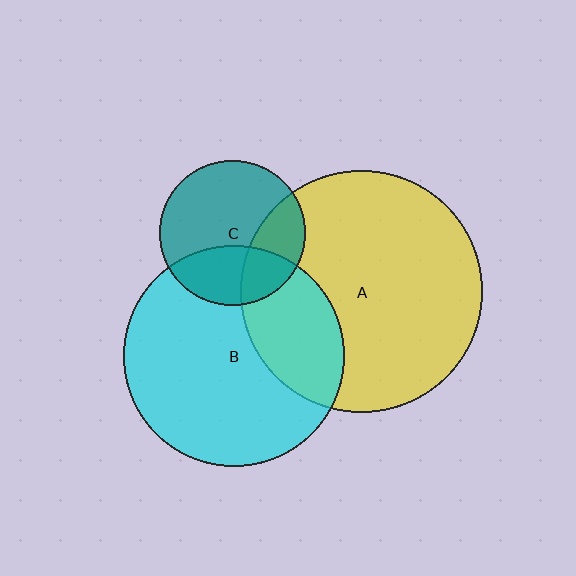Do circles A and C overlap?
Yes.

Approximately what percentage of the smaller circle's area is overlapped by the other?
Approximately 25%.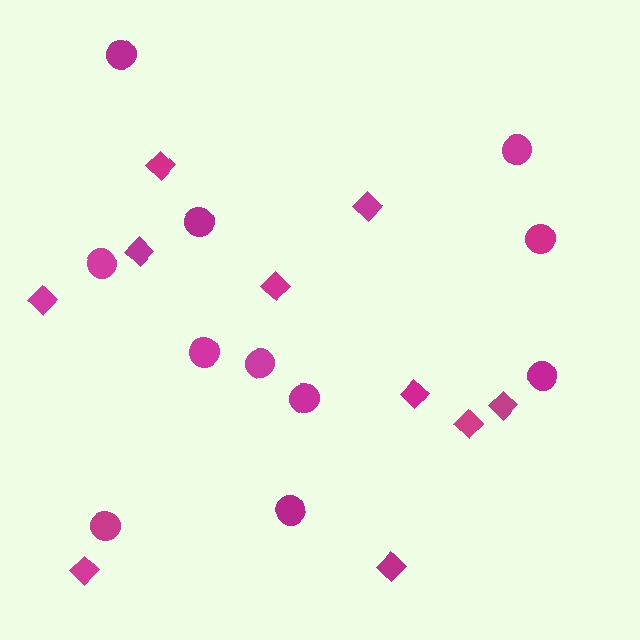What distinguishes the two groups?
There are 2 groups: one group of diamonds (10) and one group of circles (11).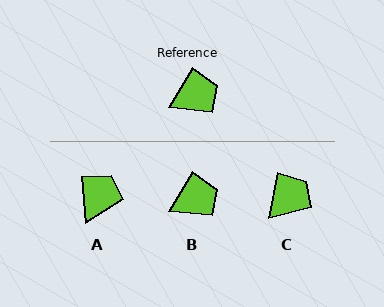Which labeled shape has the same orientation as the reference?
B.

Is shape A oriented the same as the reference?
No, it is off by about 38 degrees.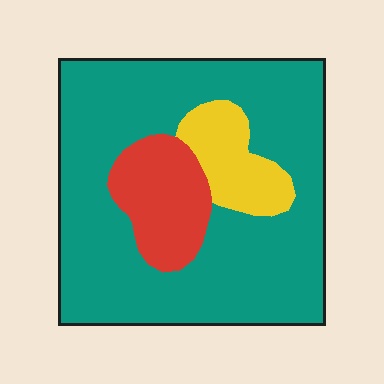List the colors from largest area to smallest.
From largest to smallest: teal, red, yellow.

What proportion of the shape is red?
Red takes up about one eighth (1/8) of the shape.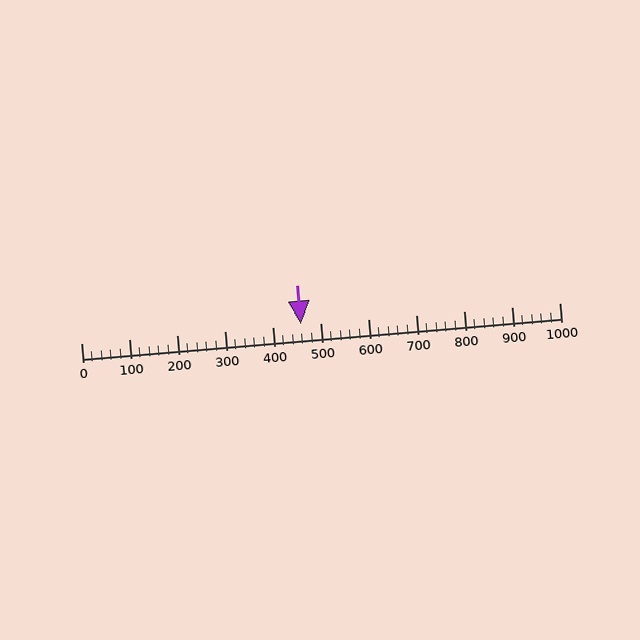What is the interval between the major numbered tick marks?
The major tick marks are spaced 100 units apart.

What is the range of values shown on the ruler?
The ruler shows values from 0 to 1000.